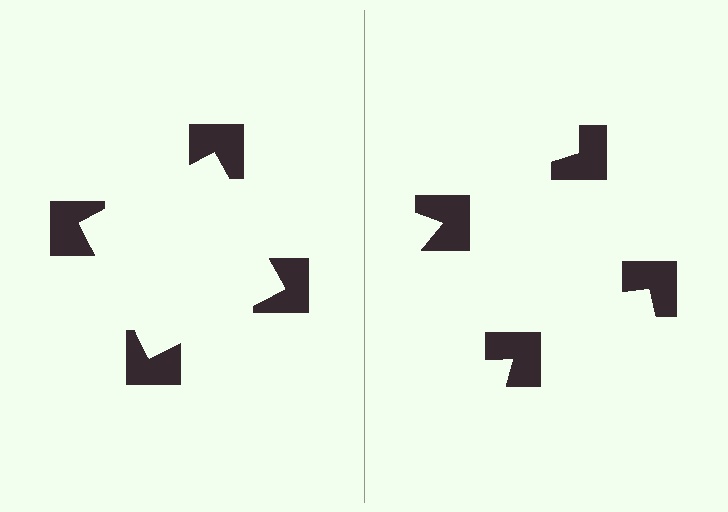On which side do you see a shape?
An illusory square appears on the left side. On the right side the wedge cuts are rotated, so no coherent shape forms.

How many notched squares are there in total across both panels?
8 — 4 on each side.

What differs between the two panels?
The notched squares are positioned identically on both sides; only the wedge orientations differ. On the left they align to a square; on the right they are misaligned.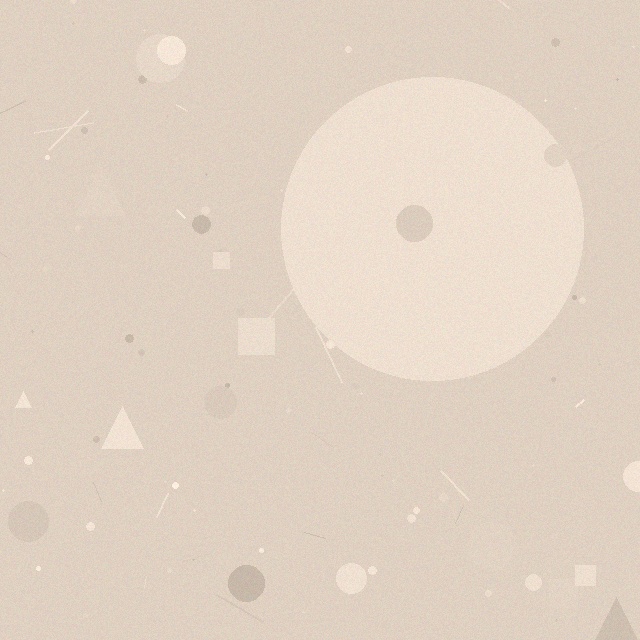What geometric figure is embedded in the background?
A circle is embedded in the background.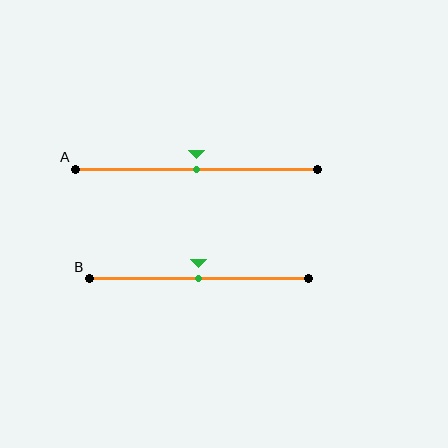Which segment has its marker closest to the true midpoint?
Segment A has its marker closest to the true midpoint.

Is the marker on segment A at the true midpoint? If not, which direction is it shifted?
Yes, the marker on segment A is at the true midpoint.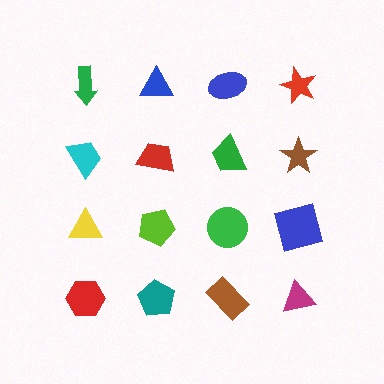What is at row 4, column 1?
A red hexagon.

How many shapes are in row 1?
4 shapes.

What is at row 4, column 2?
A teal pentagon.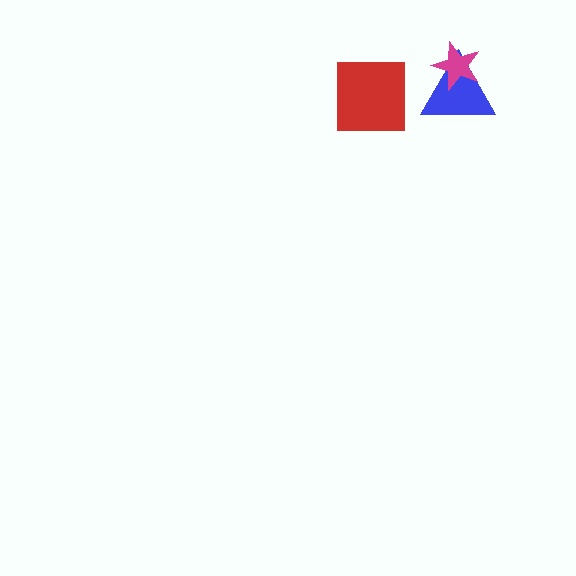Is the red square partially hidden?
No, no other shape covers it.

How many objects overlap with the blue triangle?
1 object overlaps with the blue triangle.